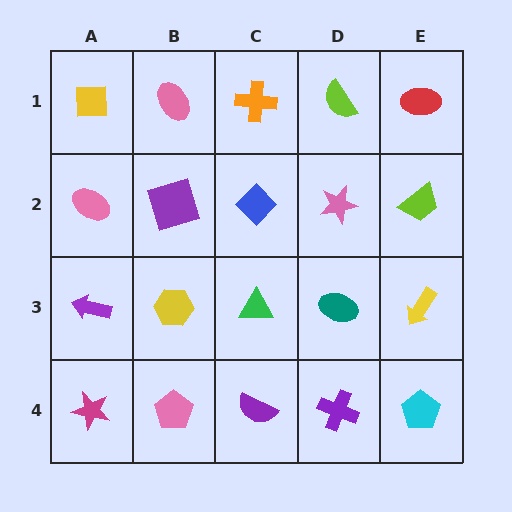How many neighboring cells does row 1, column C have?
3.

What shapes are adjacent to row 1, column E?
A lime trapezoid (row 2, column E), a lime semicircle (row 1, column D).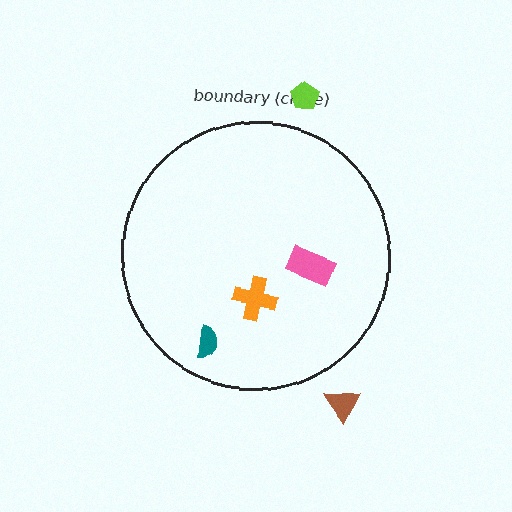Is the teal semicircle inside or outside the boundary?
Inside.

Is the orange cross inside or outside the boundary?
Inside.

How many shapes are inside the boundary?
3 inside, 2 outside.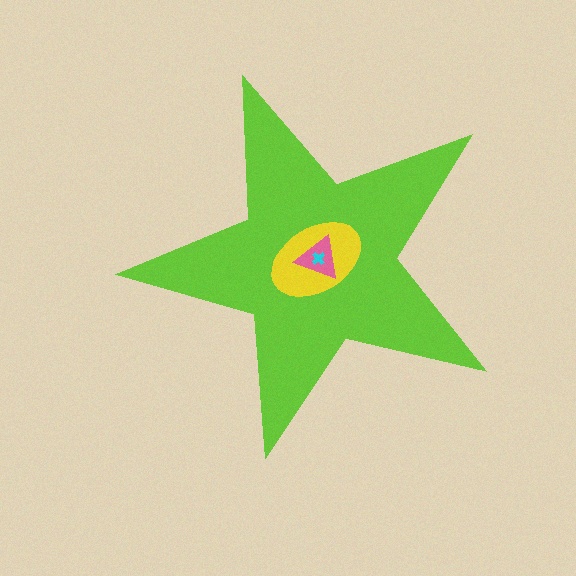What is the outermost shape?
The lime star.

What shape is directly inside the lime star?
The yellow ellipse.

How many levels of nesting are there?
4.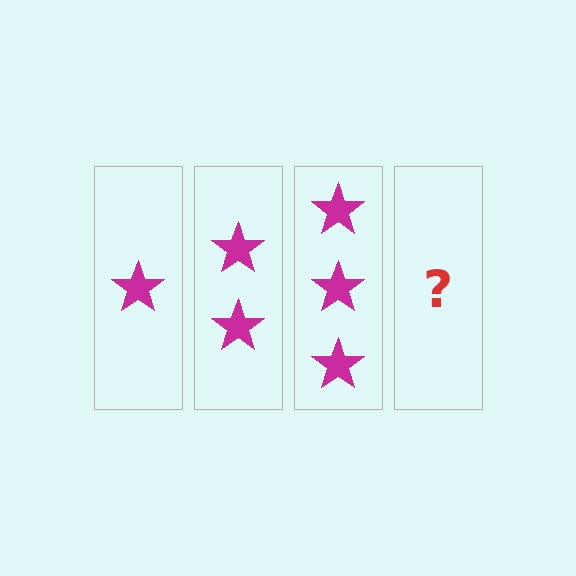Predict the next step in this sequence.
The next step is 4 stars.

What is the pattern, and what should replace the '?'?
The pattern is that each step adds one more star. The '?' should be 4 stars.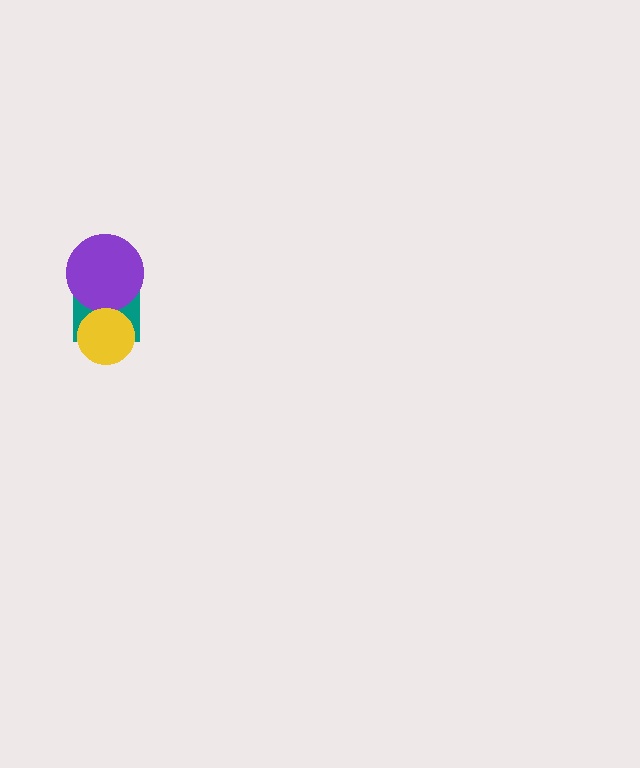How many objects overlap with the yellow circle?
1 object overlaps with the yellow circle.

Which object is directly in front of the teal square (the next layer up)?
The purple circle is directly in front of the teal square.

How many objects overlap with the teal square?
2 objects overlap with the teal square.